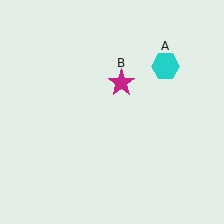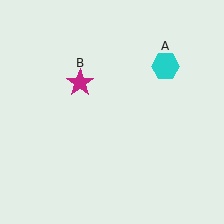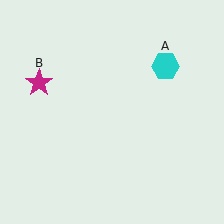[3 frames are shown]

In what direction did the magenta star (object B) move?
The magenta star (object B) moved left.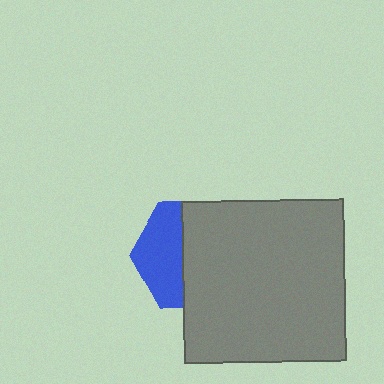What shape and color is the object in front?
The object in front is a gray square.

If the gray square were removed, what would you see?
You would see the complete blue hexagon.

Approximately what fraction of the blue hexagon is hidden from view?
Roughly 58% of the blue hexagon is hidden behind the gray square.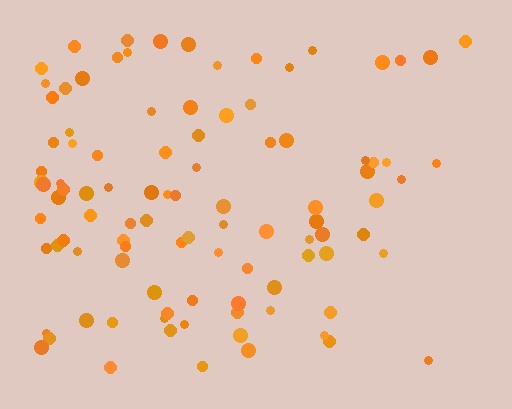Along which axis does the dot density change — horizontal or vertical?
Horizontal.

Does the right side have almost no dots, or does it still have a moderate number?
Still a moderate number, just noticeably fewer than the left.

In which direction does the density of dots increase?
From right to left, with the left side densest.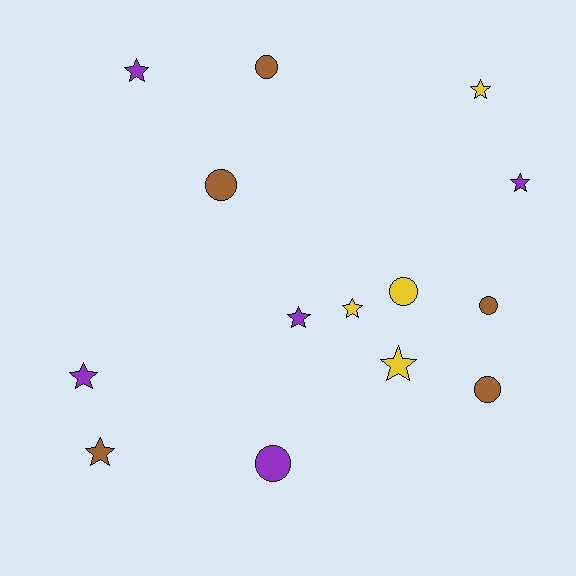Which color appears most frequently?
Purple, with 5 objects.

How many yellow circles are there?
There is 1 yellow circle.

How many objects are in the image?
There are 14 objects.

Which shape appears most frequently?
Star, with 8 objects.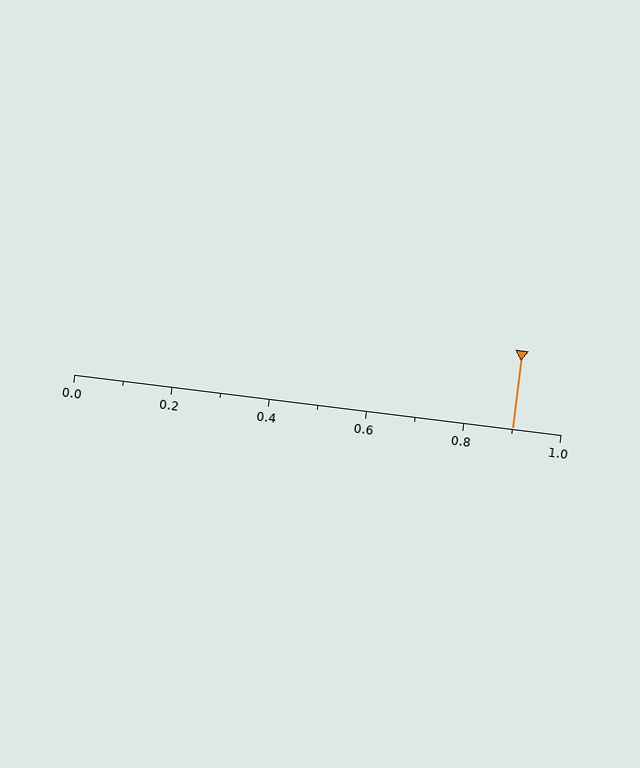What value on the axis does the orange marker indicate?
The marker indicates approximately 0.9.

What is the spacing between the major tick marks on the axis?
The major ticks are spaced 0.2 apart.